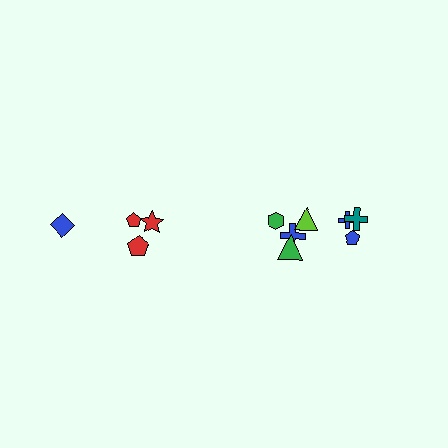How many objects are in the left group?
There are 4 objects.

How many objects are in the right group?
There are 7 objects.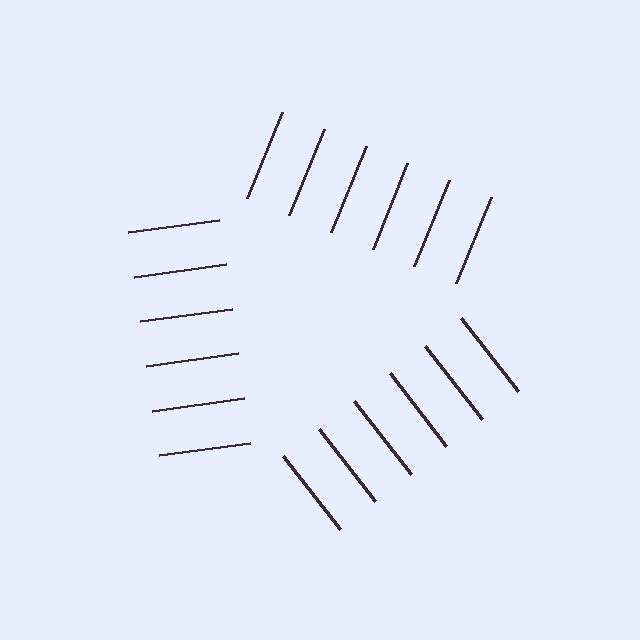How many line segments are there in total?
18 — 6 along each of the 3 edges.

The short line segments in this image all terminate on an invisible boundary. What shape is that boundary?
An illusory triangle — the line segments terminate on its edges but no continuous stroke is drawn.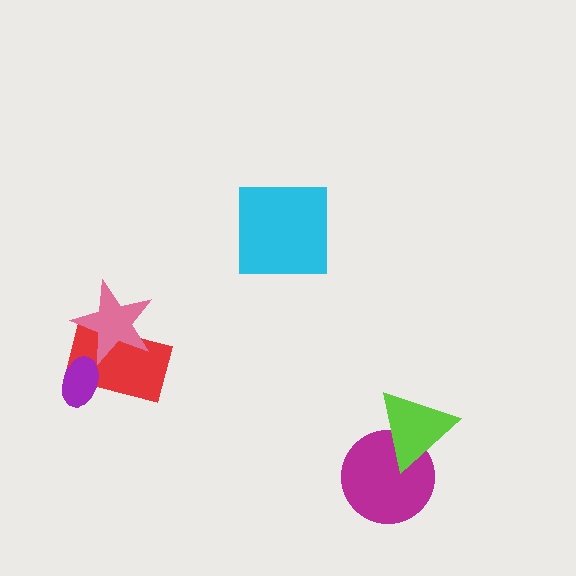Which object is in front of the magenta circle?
The lime triangle is in front of the magenta circle.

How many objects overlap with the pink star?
1 object overlaps with the pink star.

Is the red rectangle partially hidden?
Yes, it is partially covered by another shape.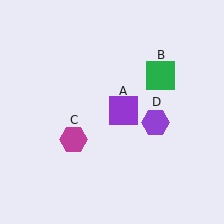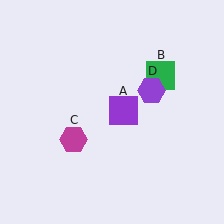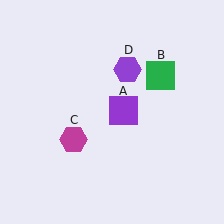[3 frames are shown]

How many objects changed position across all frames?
1 object changed position: purple hexagon (object D).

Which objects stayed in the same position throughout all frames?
Purple square (object A) and green square (object B) and magenta hexagon (object C) remained stationary.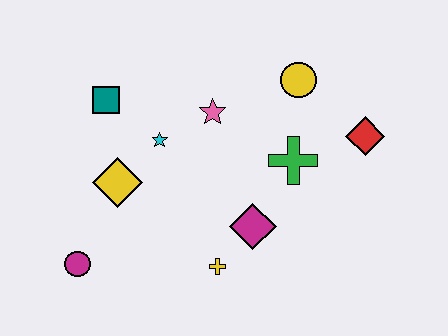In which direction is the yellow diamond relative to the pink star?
The yellow diamond is to the left of the pink star.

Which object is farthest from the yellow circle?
The magenta circle is farthest from the yellow circle.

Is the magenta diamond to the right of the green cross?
No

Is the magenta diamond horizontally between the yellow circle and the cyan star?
Yes